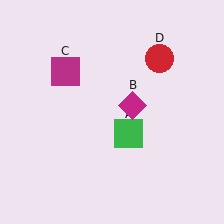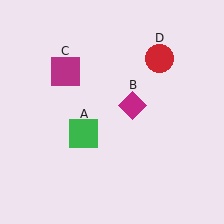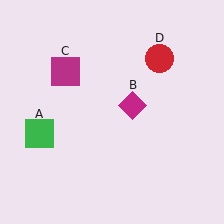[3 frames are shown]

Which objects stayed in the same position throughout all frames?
Magenta diamond (object B) and magenta square (object C) and red circle (object D) remained stationary.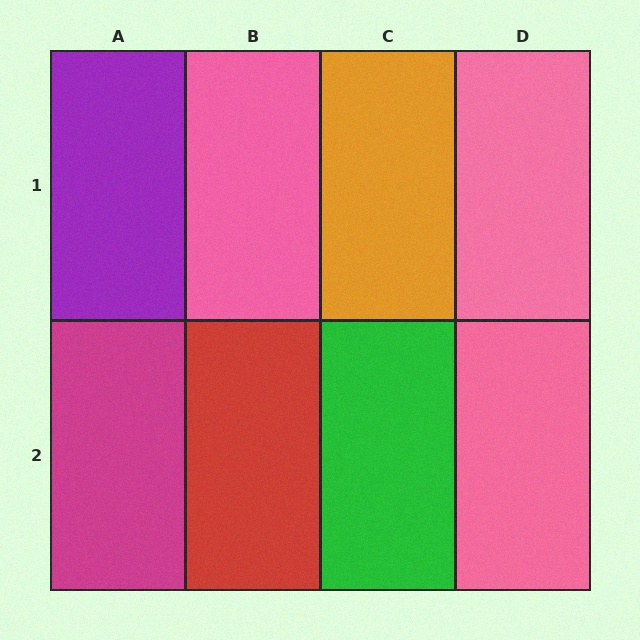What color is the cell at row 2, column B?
Red.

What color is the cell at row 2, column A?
Magenta.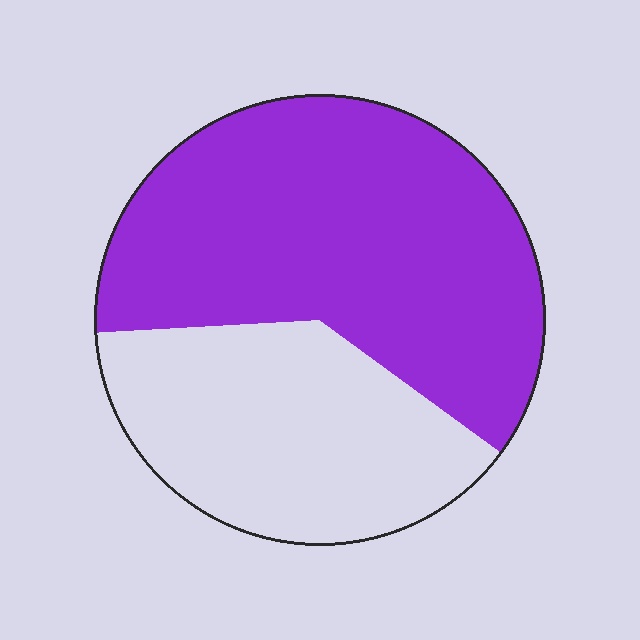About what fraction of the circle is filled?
About three fifths (3/5).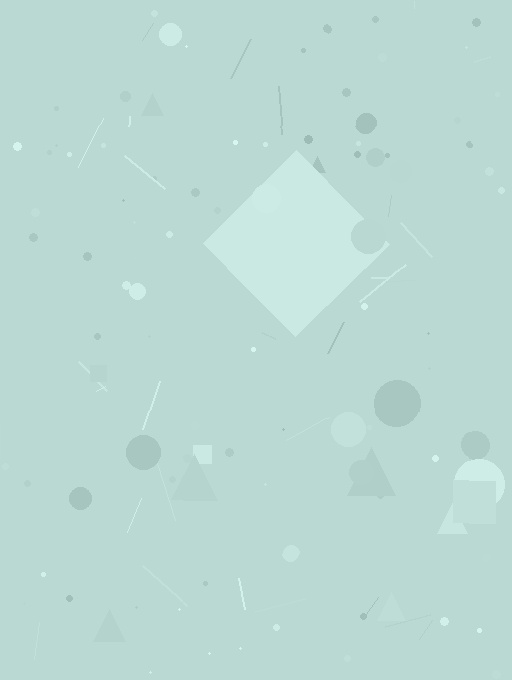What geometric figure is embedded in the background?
A diamond is embedded in the background.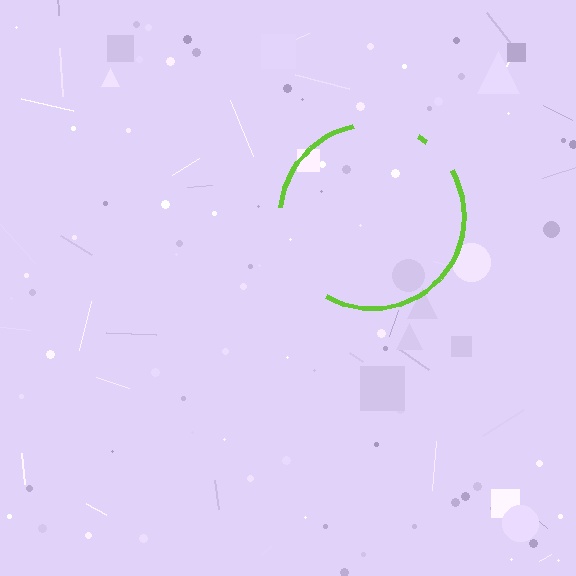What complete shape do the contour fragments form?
The contour fragments form a circle.